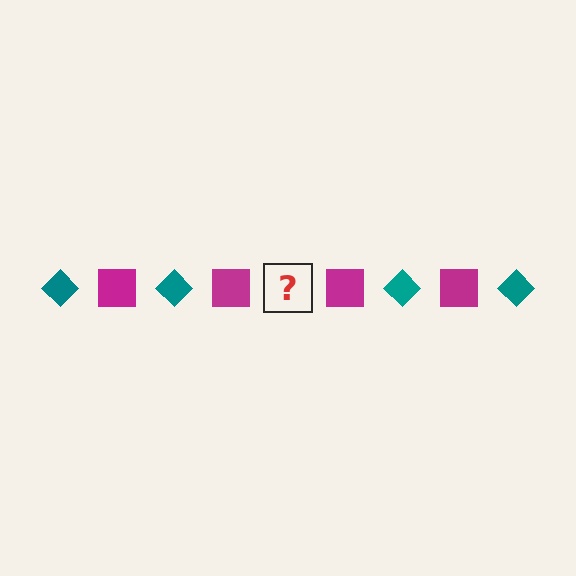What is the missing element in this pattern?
The missing element is a teal diamond.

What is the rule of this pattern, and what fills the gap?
The rule is that the pattern alternates between teal diamond and magenta square. The gap should be filled with a teal diamond.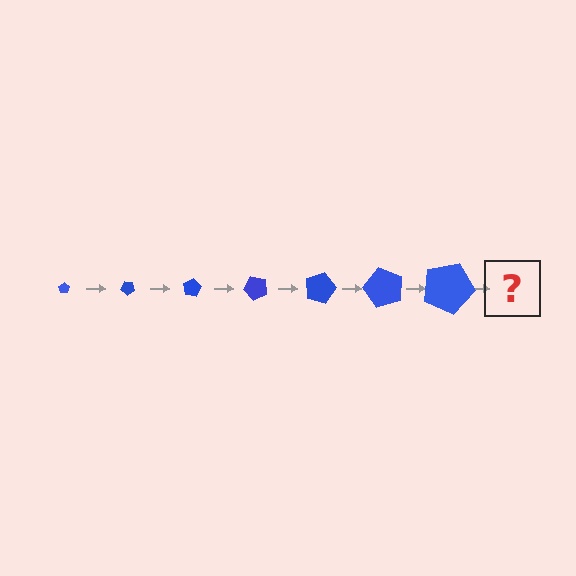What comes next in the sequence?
The next element should be a pentagon, larger than the previous one and rotated 280 degrees from the start.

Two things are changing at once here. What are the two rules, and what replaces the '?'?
The two rules are that the pentagon grows larger each step and it rotates 40 degrees each step. The '?' should be a pentagon, larger than the previous one and rotated 280 degrees from the start.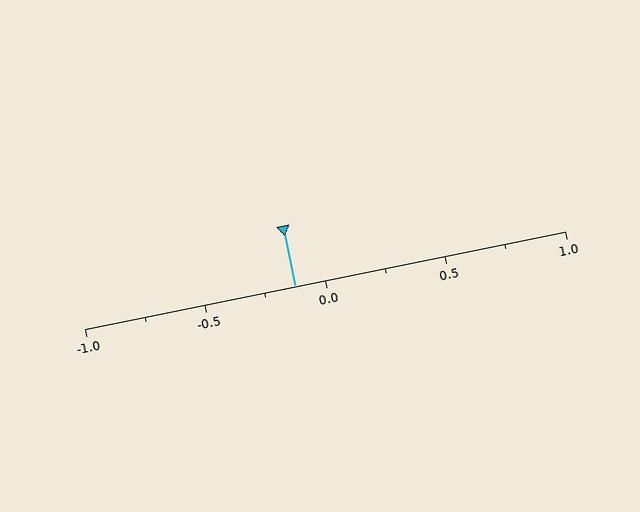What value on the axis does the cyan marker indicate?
The marker indicates approximately -0.12.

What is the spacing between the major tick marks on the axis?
The major ticks are spaced 0.5 apart.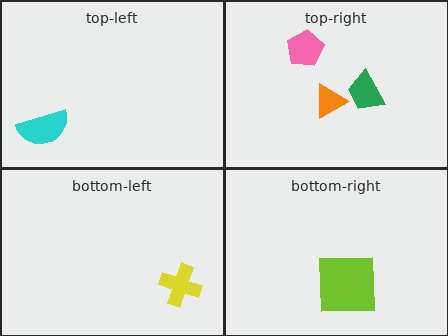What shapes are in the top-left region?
The cyan semicircle.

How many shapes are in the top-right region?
3.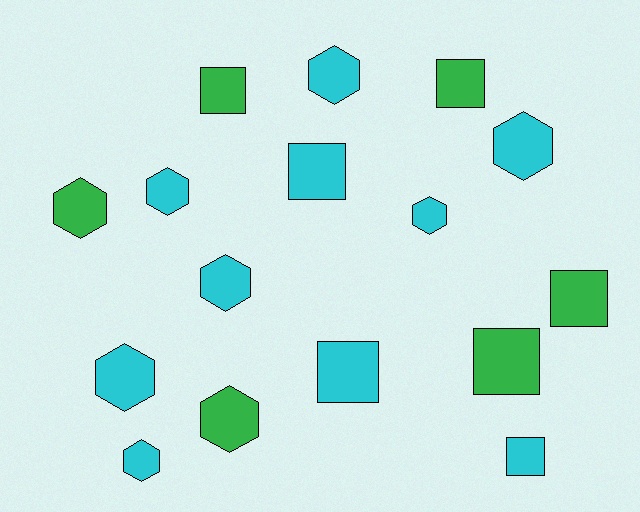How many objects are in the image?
There are 16 objects.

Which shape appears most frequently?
Hexagon, with 9 objects.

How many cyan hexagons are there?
There are 7 cyan hexagons.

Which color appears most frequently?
Cyan, with 10 objects.